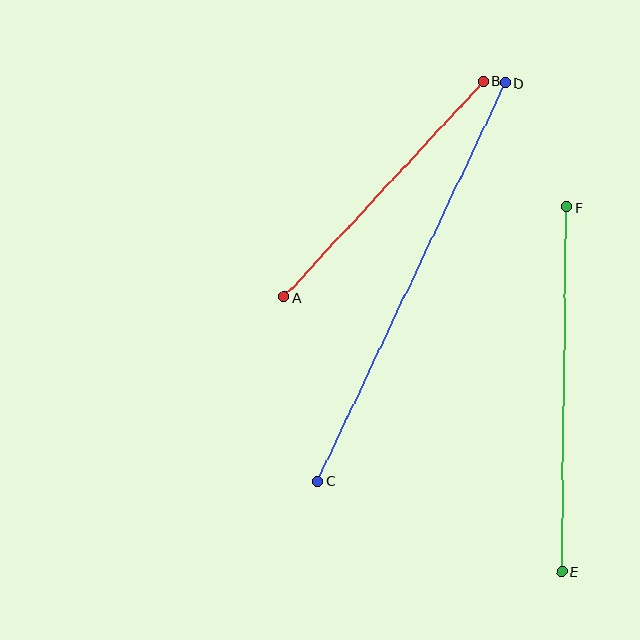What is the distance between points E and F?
The distance is approximately 365 pixels.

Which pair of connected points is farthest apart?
Points C and D are farthest apart.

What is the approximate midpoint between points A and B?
The midpoint is at approximately (384, 189) pixels.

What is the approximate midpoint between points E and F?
The midpoint is at approximately (564, 389) pixels.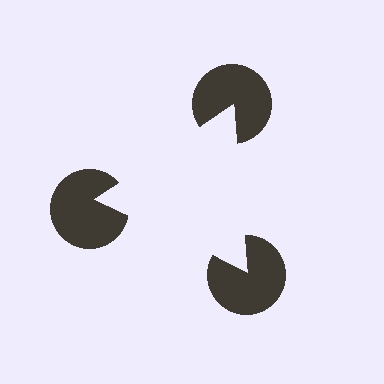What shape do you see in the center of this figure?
An illusory triangle — its edges are inferred from the aligned wedge cuts in the pac-man discs, not physically drawn.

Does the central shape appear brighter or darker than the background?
It typically appears slightly brighter than the background, even though no actual brightness change is drawn.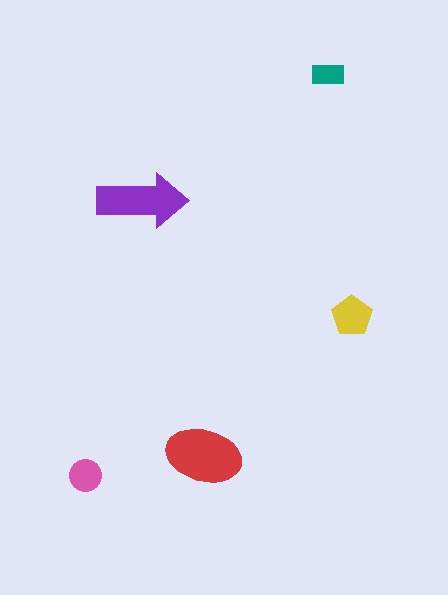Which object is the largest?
The red ellipse.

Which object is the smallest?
The teal rectangle.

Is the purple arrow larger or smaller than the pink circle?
Larger.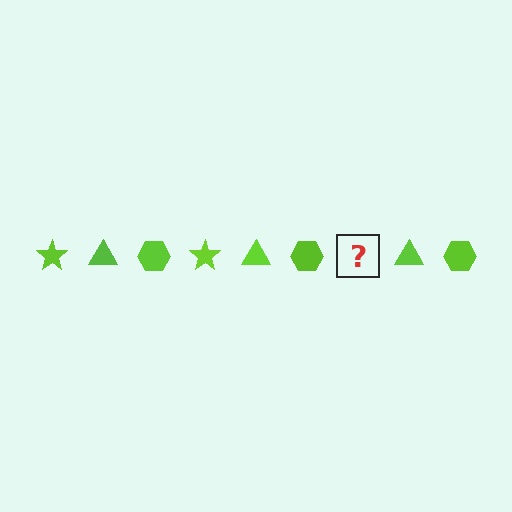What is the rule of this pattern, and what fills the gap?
The rule is that the pattern cycles through star, triangle, hexagon shapes in lime. The gap should be filled with a lime star.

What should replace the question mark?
The question mark should be replaced with a lime star.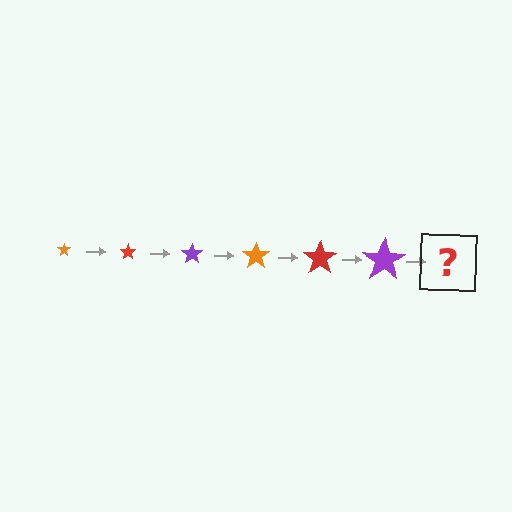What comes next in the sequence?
The next element should be an orange star, larger than the previous one.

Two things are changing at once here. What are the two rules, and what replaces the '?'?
The two rules are that the star grows larger each step and the color cycles through orange, red, and purple. The '?' should be an orange star, larger than the previous one.